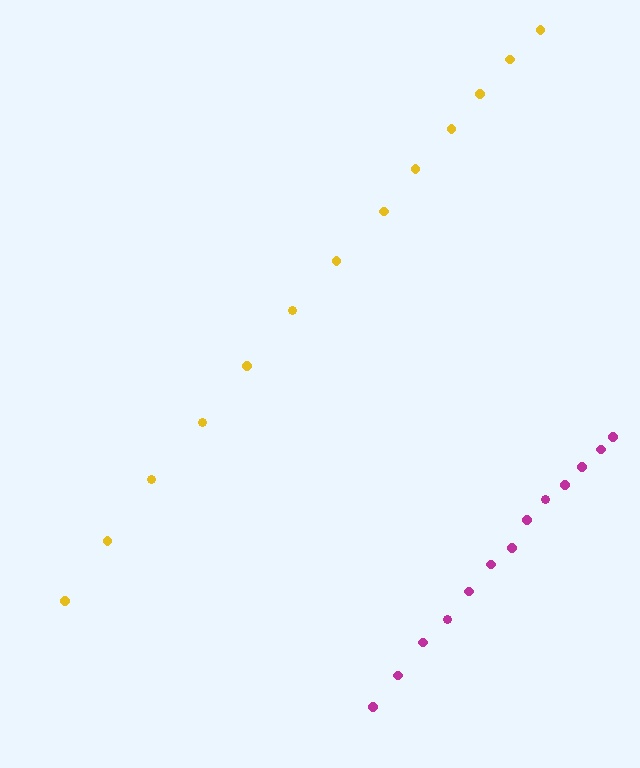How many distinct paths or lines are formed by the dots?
There are 2 distinct paths.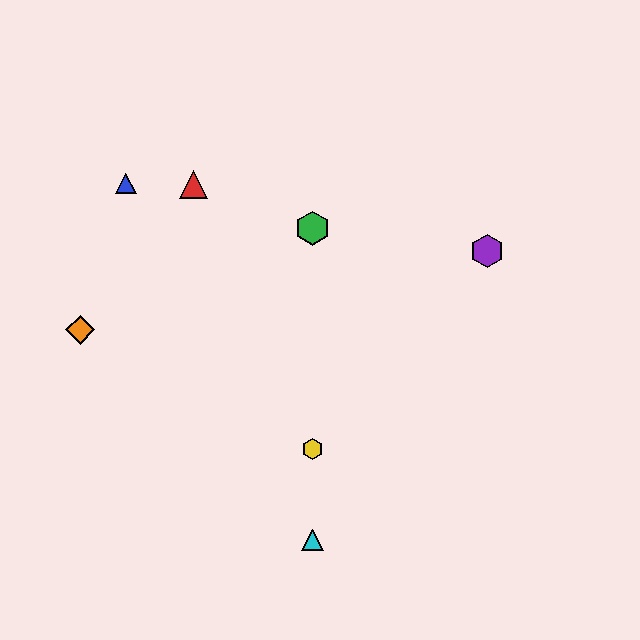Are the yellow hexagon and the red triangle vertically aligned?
No, the yellow hexagon is at x≈313 and the red triangle is at x≈193.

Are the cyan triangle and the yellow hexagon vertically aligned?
Yes, both are at x≈313.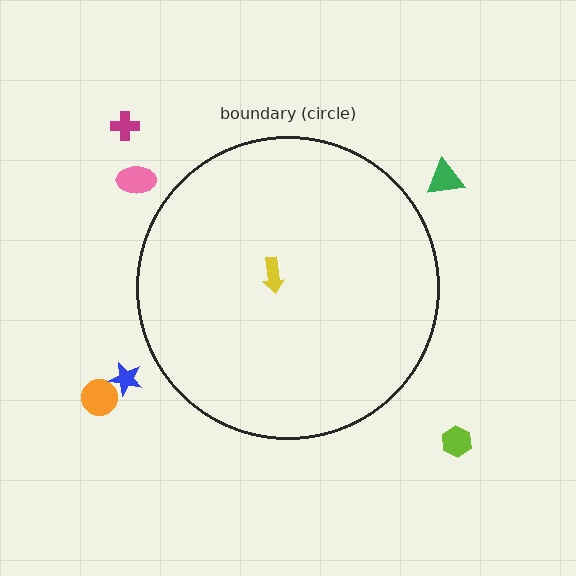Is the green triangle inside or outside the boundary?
Outside.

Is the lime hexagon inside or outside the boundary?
Outside.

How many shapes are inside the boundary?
1 inside, 6 outside.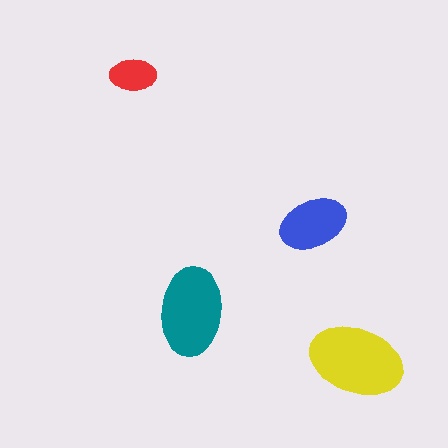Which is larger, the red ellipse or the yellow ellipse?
The yellow one.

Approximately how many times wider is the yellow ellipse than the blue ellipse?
About 1.5 times wider.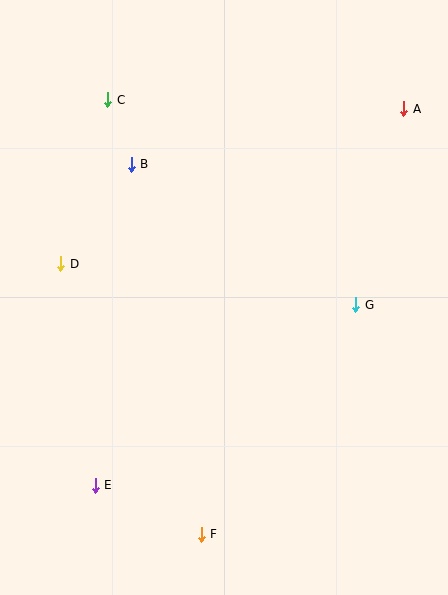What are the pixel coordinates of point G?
Point G is at (356, 305).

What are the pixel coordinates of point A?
Point A is at (404, 109).